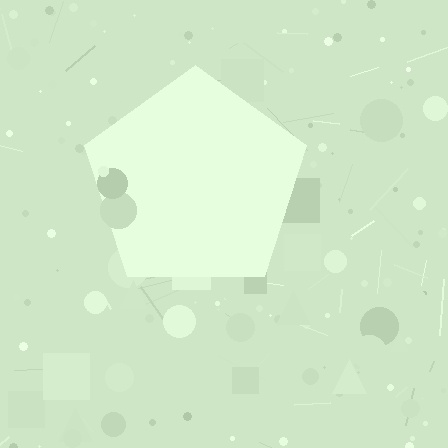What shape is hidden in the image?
A pentagon is hidden in the image.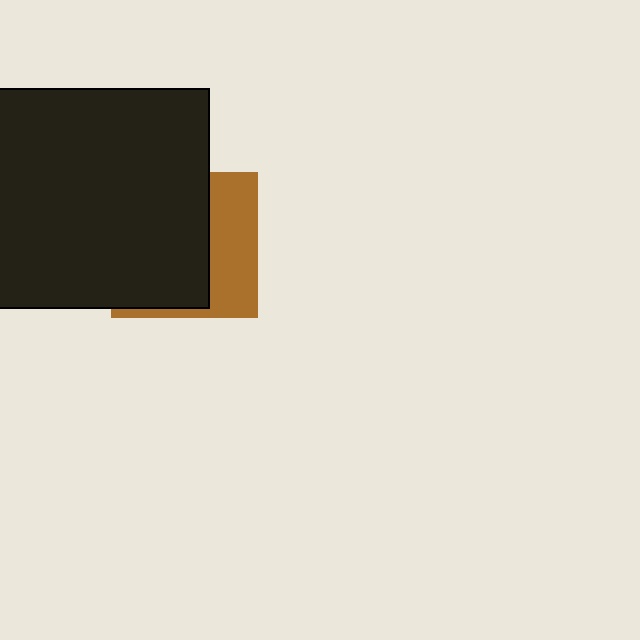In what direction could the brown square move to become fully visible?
The brown square could move right. That would shift it out from behind the black square entirely.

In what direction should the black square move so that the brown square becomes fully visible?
The black square should move left. That is the shortest direction to clear the overlap and leave the brown square fully visible.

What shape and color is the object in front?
The object in front is a black square.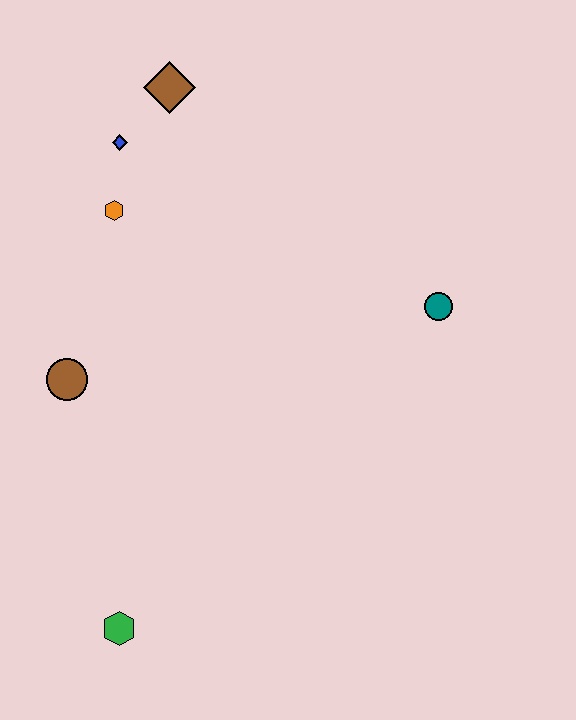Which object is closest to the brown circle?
The orange hexagon is closest to the brown circle.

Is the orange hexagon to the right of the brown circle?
Yes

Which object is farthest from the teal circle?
The green hexagon is farthest from the teal circle.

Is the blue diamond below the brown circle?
No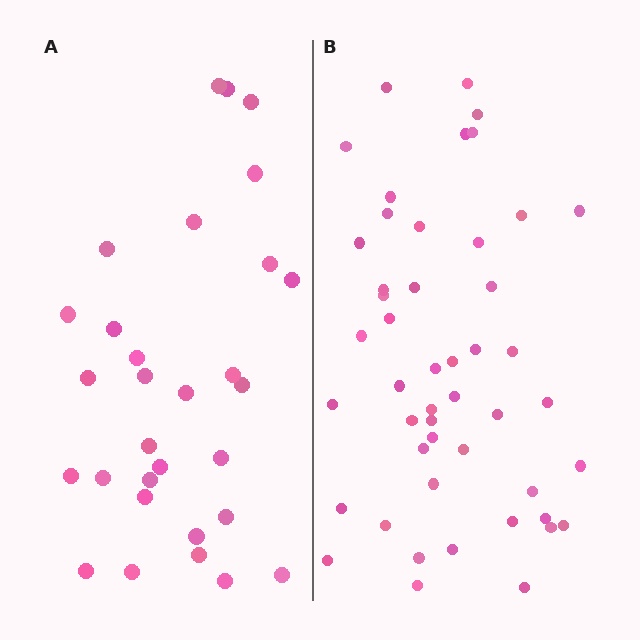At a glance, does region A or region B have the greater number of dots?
Region B (the right region) has more dots.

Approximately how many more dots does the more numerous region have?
Region B has approximately 20 more dots than region A.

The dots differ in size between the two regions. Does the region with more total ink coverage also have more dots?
No. Region A has more total ink coverage because its dots are larger, but region B actually contains more individual dots. Total area can be misleading — the number of items is what matters here.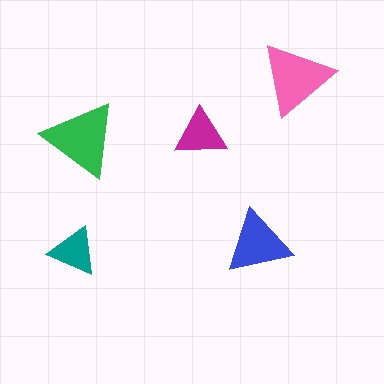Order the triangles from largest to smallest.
the green one, the pink one, the blue one, the magenta one, the teal one.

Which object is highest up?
The pink triangle is topmost.